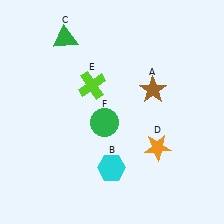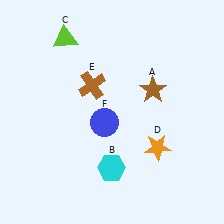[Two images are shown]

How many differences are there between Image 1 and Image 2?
There are 3 differences between the two images.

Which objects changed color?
C changed from green to lime. E changed from lime to brown. F changed from green to blue.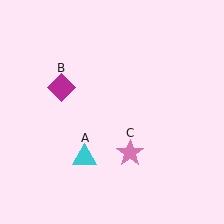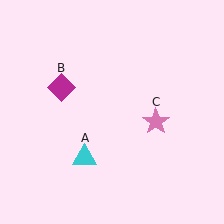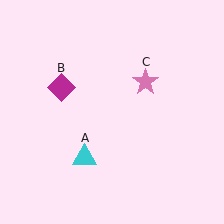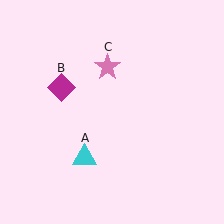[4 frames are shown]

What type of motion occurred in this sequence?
The pink star (object C) rotated counterclockwise around the center of the scene.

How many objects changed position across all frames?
1 object changed position: pink star (object C).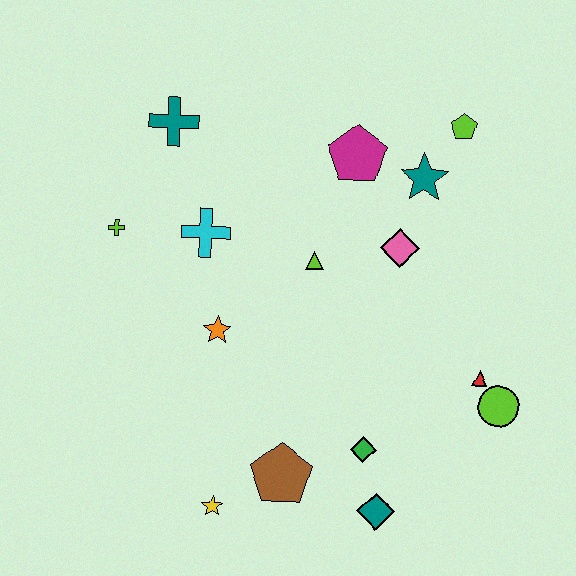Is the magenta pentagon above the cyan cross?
Yes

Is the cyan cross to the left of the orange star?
Yes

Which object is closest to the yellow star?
The brown pentagon is closest to the yellow star.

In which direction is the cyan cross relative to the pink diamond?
The cyan cross is to the left of the pink diamond.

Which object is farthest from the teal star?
The yellow star is farthest from the teal star.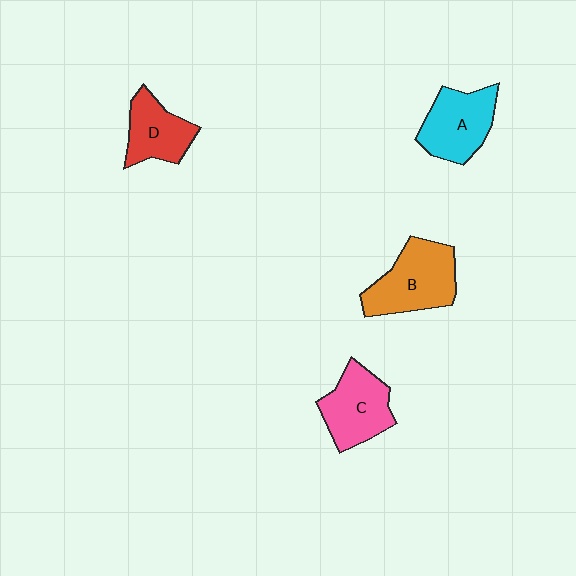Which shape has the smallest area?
Shape D (red).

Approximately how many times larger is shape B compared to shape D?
Approximately 1.4 times.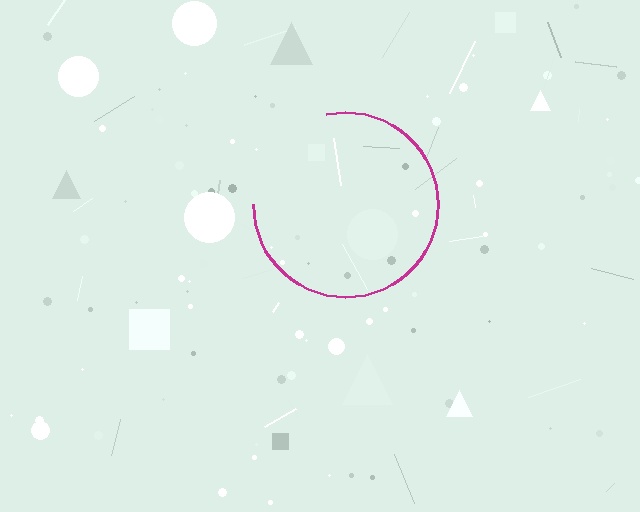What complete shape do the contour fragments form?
The contour fragments form a circle.